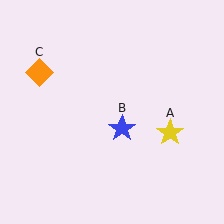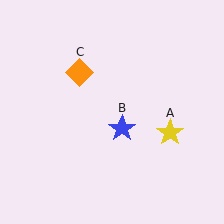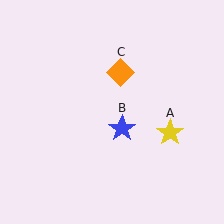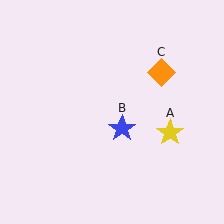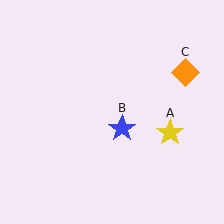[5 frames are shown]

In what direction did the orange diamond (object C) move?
The orange diamond (object C) moved right.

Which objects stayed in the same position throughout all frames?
Yellow star (object A) and blue star (object B) remained stationary.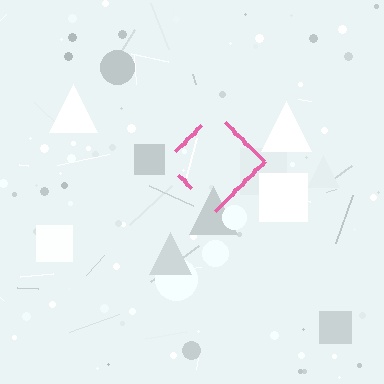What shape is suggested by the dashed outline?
The dashed outline suggests a diamond.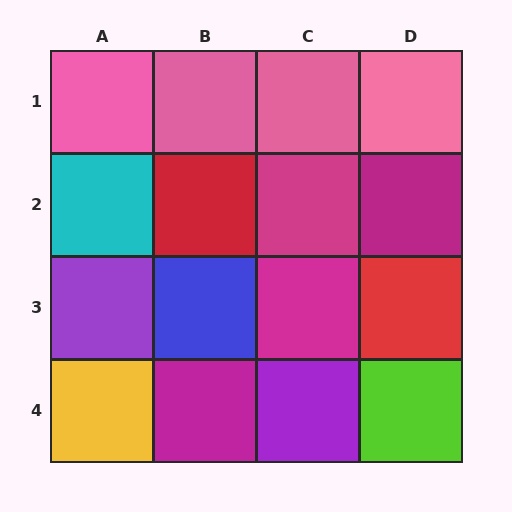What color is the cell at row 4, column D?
Lime.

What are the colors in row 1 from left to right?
Pink, pink, pink, pink.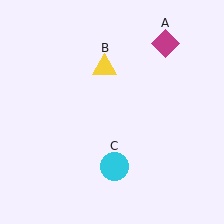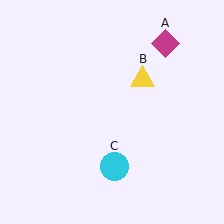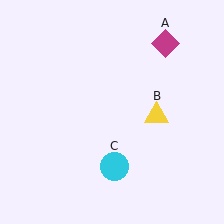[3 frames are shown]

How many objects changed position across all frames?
1 object changed position: yellow triangle (object B).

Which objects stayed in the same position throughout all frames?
Magenta diamond (object A) and cyan circle (object C) remained stationary.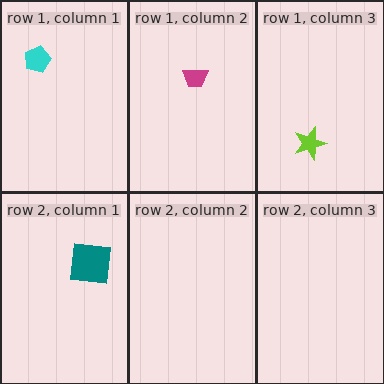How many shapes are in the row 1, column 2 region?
1.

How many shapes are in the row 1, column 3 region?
1.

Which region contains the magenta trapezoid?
The row 1, column 2 region.